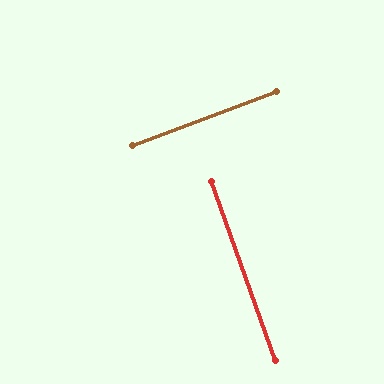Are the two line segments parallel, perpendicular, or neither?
Perpendicular — they meet at approximately 89°.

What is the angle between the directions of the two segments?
Approximately 89 degrees.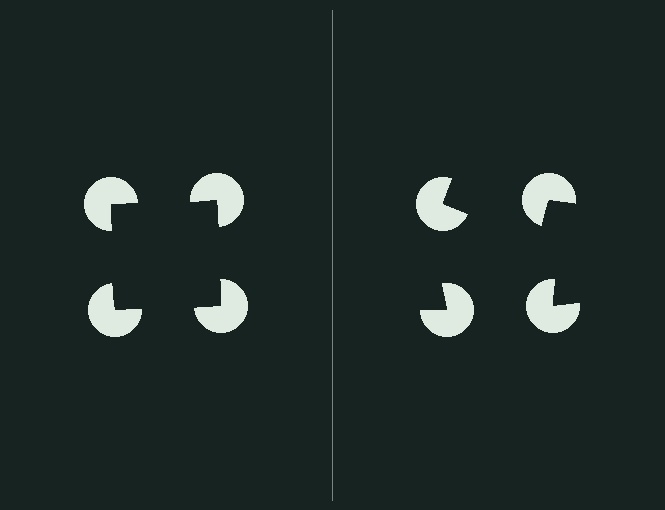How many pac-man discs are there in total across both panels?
8 — 4 on each side.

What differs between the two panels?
The pac-man discs are positioned identically on both sides; only the wedge orientations differ. On the left they align to a square; on the right they are misaligned.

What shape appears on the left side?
An illusory square.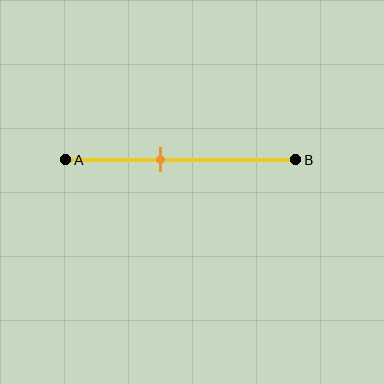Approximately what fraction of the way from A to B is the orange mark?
The orange mark is approximately 40% of the way from A to B.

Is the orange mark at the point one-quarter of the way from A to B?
No, the mark is at about 40% from A, not at the 25% one-quarter point.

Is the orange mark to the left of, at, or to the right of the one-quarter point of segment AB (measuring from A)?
The orange mark is to the right of the one-quarter point of segment AB.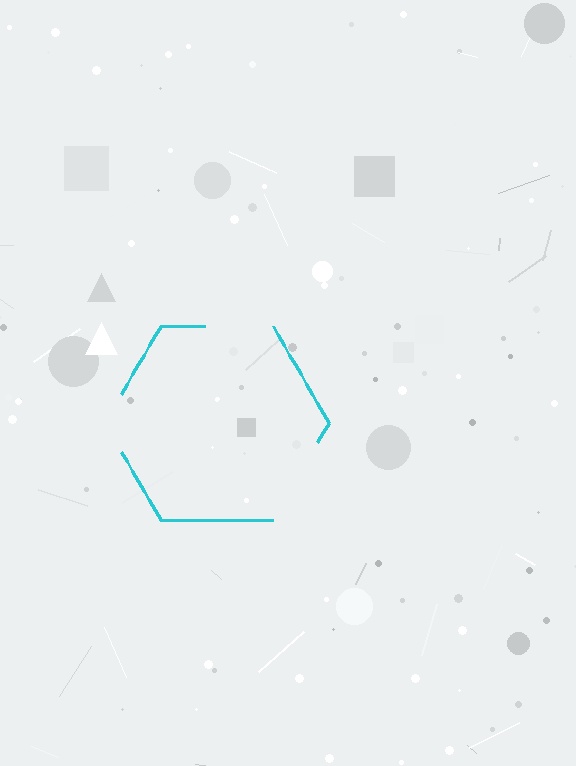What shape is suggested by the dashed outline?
The dashed outline suggests a hexagon.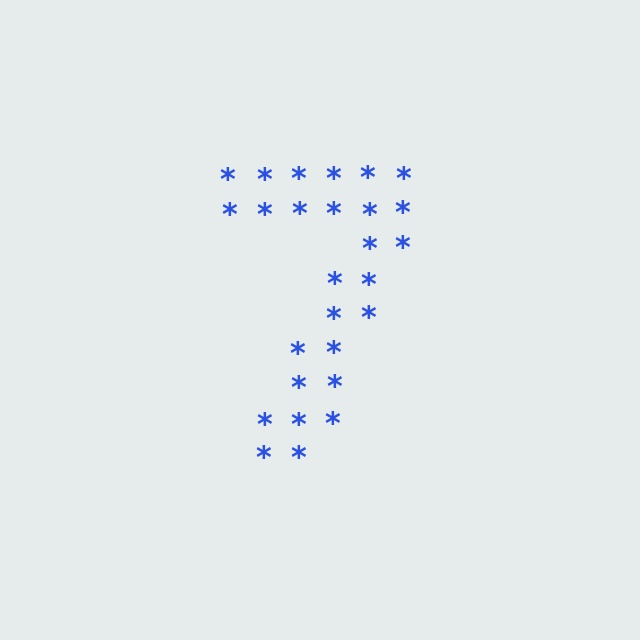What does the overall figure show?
The overall figure shows the digit 7.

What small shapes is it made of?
It is made of small asterisks.